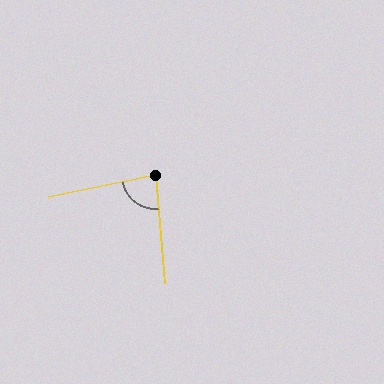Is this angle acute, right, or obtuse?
It is acute.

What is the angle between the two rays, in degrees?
Approximately 83 degrees.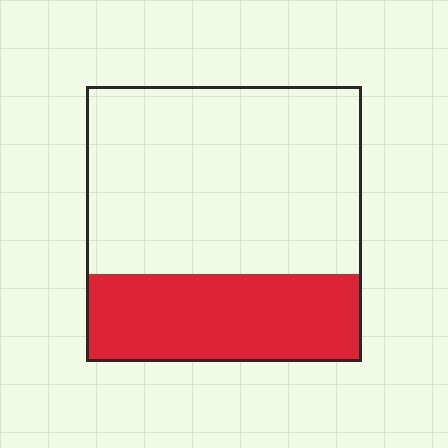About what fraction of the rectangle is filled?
About one third (1/3).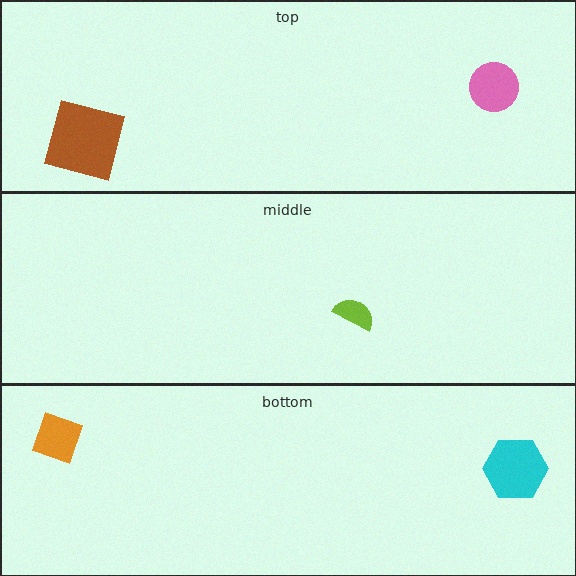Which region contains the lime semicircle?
The middle region.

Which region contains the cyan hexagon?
The bottom region.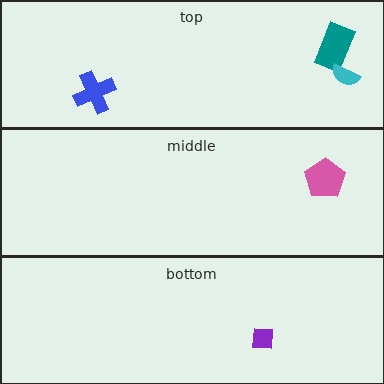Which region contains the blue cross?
The top region.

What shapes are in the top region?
The blue cross, the teal rectangle, the cyan semicircle.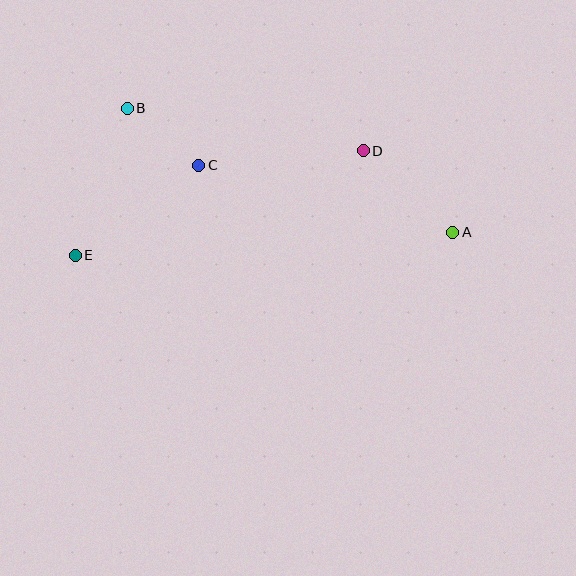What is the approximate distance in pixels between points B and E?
The distance between B and E is approximately 156 pixels.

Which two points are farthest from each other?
Points A and E are farthest from each other.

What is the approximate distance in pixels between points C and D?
The distance between C and D is approximately 165 pixels.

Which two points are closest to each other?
Points B and C are closest to each other.